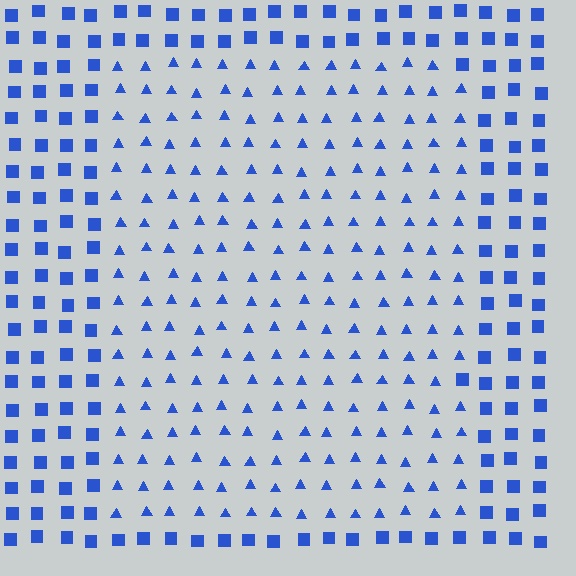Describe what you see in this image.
The image is filled with small blue elements arranged in a uniform grid. A rectangle-shaped region contains triangles, while the surrounding area contains squares. The boundary is defined purely by the change in element shape.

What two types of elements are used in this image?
The image uses triangles inside the rectangle region and squares outside it.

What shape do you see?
I see a rectangle.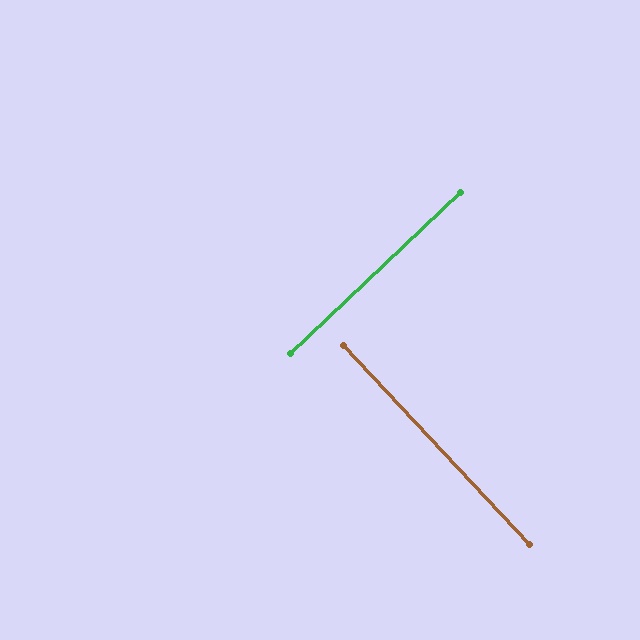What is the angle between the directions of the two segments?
Approximately 90 degrees.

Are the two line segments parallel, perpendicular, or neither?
Perpendicular — they meet at approximately 90°.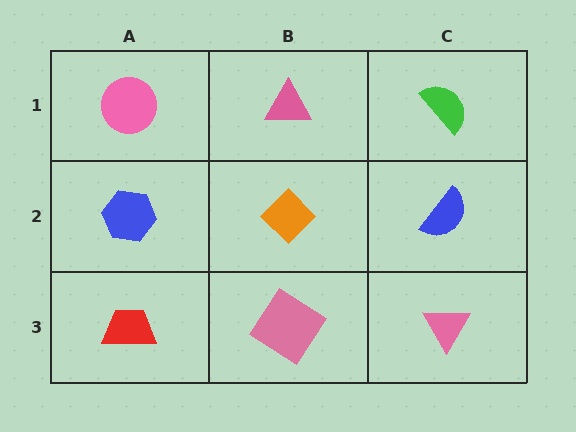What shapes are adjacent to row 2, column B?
A pink triangle (row 1, column B), a pink diamond (row 3, column B), a blue hexagon (row 2, column A), a blue semicircle (row 2, column C).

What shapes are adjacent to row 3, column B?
An orange diamond (row 2, column B), a red trapezoid (row 3, column A), a pink triangle (row 3, column C).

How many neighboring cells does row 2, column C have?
3.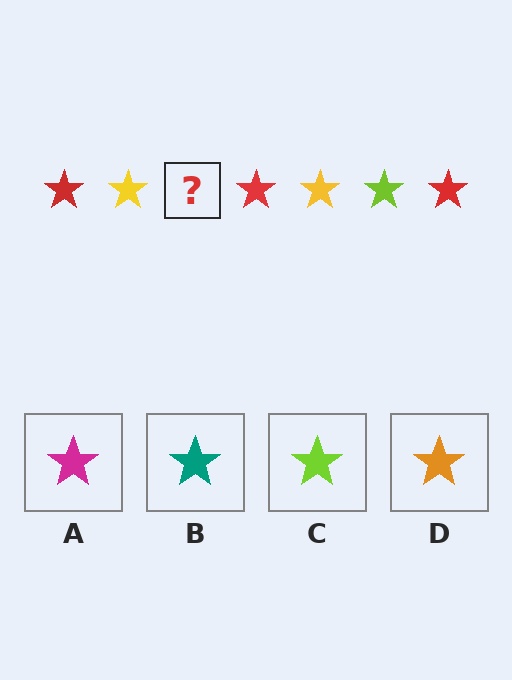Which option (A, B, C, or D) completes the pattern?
C.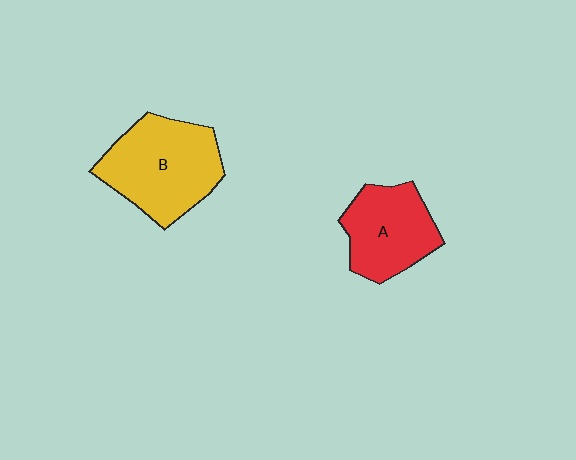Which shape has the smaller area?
Shape A (red).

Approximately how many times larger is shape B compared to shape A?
Approximately 1.3 times.